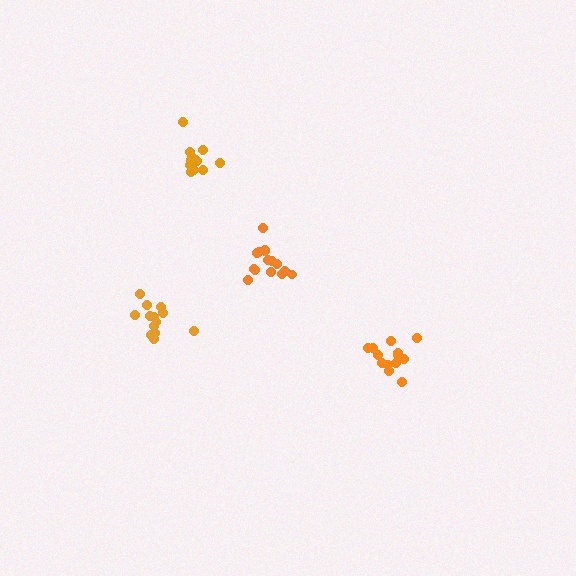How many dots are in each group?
Group 1: 12 dots, Group 2: 13 dots, Group 3: 13 dots, Group 4: 15 dots (53 total).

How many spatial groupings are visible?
There are 4 spatial groupings.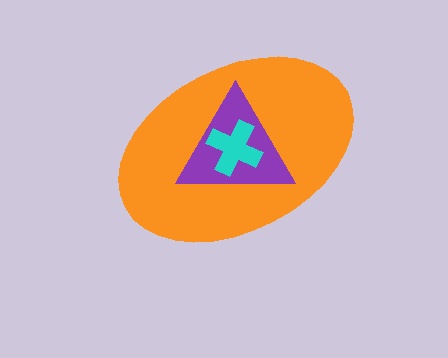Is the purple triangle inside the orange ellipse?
Yes.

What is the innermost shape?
The cyan cross.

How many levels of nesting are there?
3.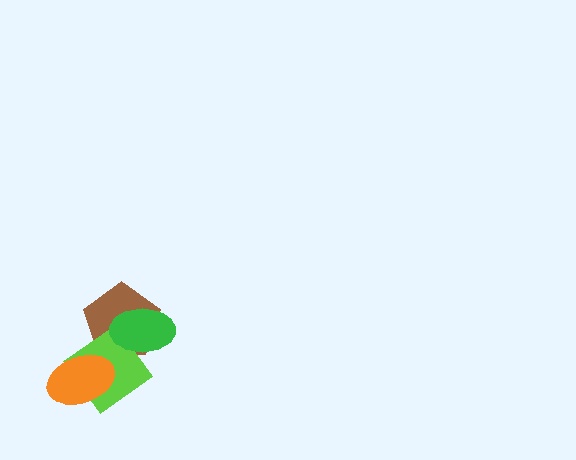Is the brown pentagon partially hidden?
Yes, it is partially covered by another shape.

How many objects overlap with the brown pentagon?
2 objects overlap with the brown pentagon.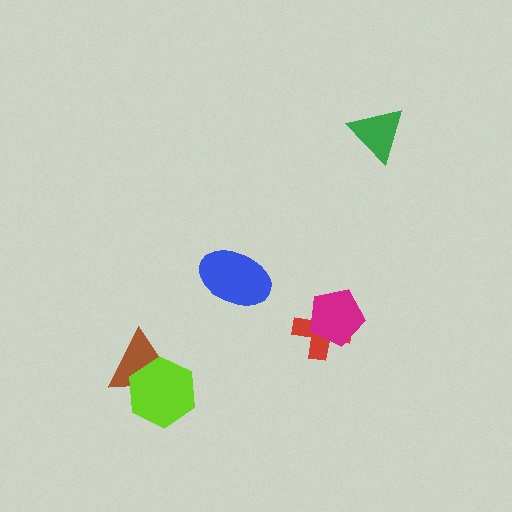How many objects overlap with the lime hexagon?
1 object overlaps with the lime hexagon.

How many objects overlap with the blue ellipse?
0 objects overlap with the blue ellipse.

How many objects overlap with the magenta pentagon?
1 object overlaps with the magenta pentagon.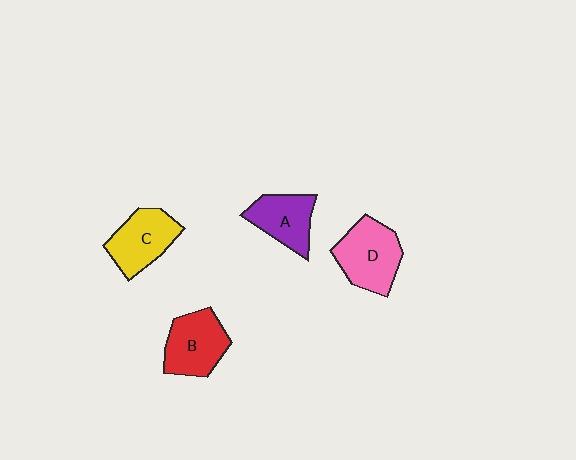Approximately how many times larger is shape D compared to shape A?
Approximately 1.3 times.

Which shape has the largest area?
Shape D (pink).